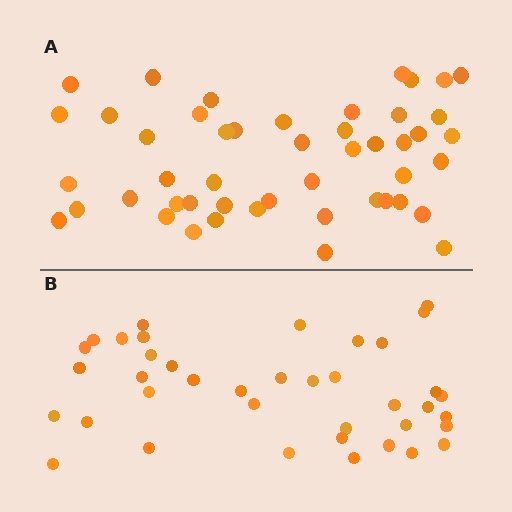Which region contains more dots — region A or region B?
Region A (the top region) has more dots.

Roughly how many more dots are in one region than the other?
Region A has roughly 8 or so more dots than region B.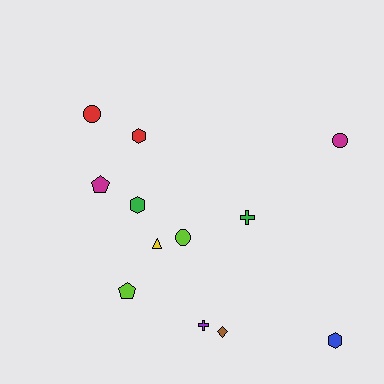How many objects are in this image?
There are 12 objects.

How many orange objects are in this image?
There are no orange objects.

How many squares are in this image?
There are no squares.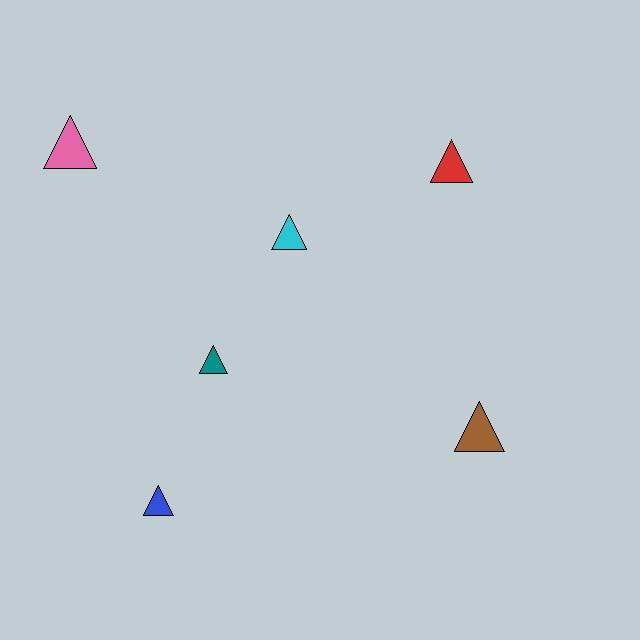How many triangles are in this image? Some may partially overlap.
There are 6 triangles.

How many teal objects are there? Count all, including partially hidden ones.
There is 1 teal object.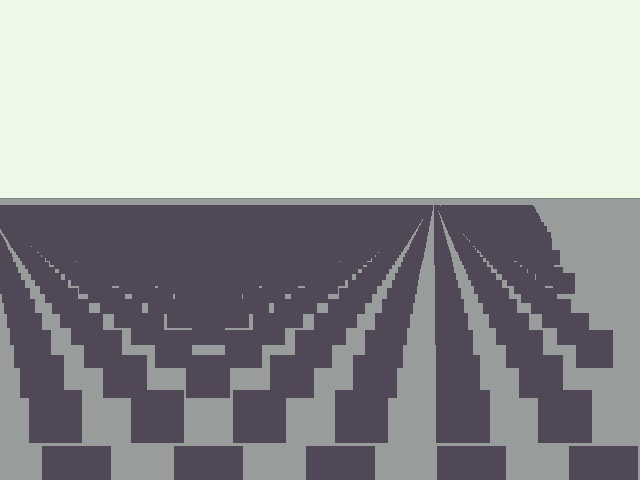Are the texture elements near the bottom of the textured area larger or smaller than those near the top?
Larger. Near the bottom, elements are closer to the viewer and appear at a bigger on-screen size.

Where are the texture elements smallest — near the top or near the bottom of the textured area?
Near the top.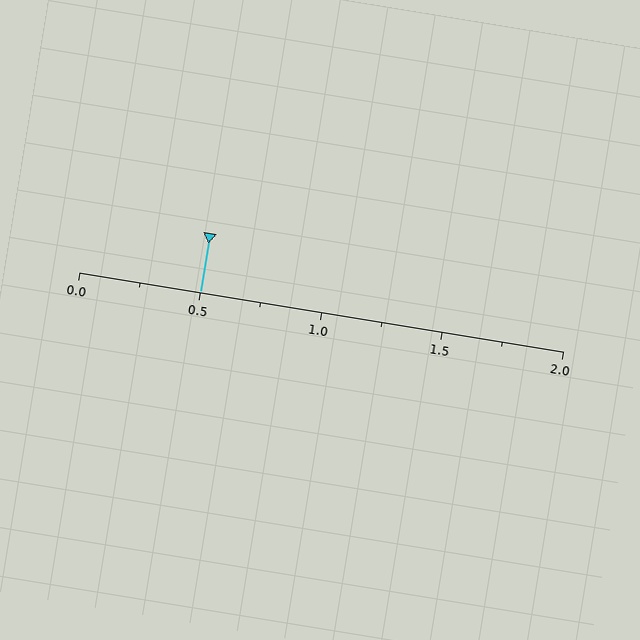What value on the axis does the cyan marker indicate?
The marker indicates approximately 0.5.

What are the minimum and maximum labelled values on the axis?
The axis runs from 0.0 to 2.0.